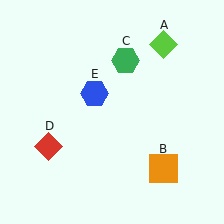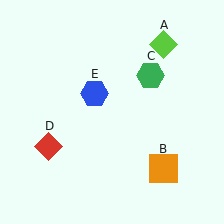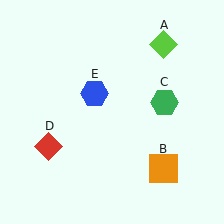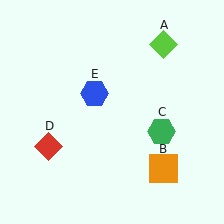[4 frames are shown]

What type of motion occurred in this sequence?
The green hexagon (object C) rotated clockwise around the center of the scene.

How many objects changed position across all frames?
1 object changed position: green hexagon (object C).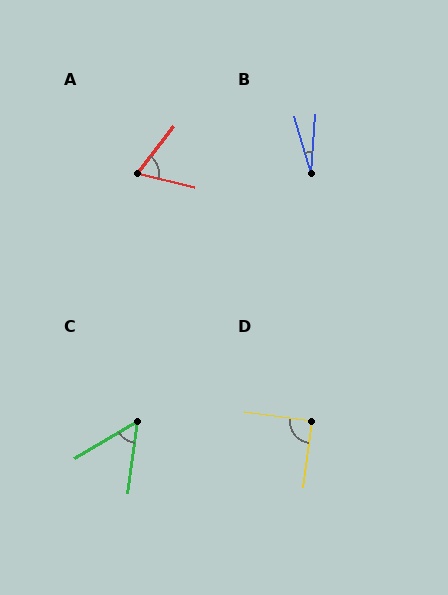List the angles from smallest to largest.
B (20°), C (52°), A (65°), D (90°).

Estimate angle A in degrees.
Approximately 65 degrees.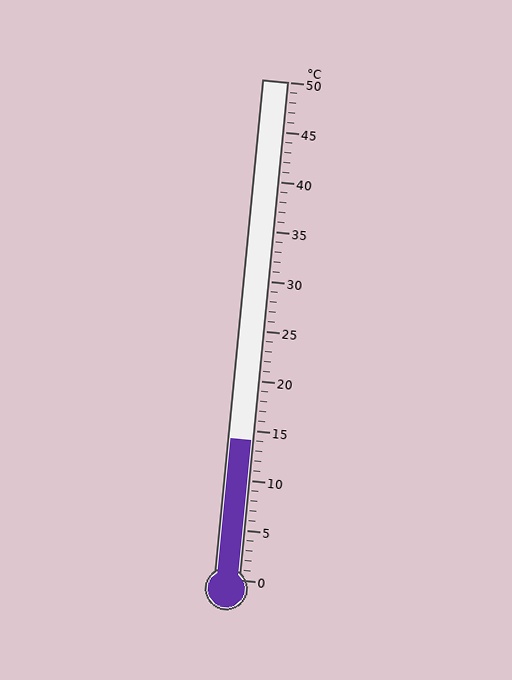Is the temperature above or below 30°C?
The temperature is below 30°C.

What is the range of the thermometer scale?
The thermometer scale ranges from 0°C to 50°C.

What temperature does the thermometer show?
The thermometer shows approximately 14°C.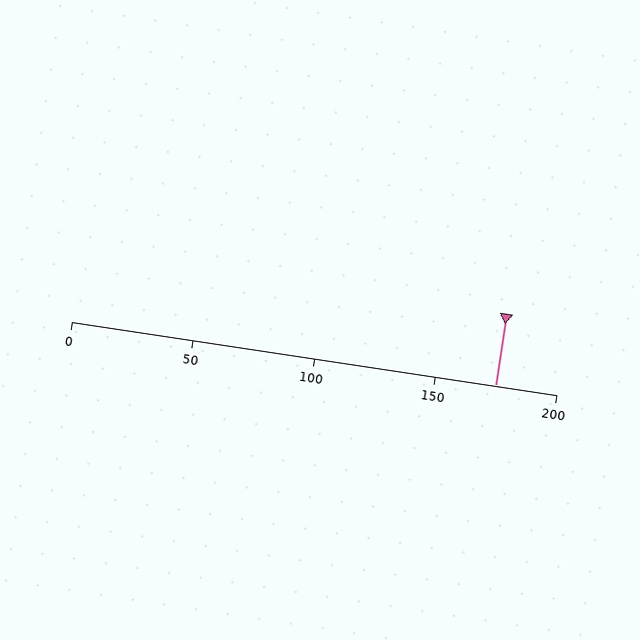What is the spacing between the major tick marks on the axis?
The major ticks are spaced 50 apart.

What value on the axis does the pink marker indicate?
The marker indicates approximately 175.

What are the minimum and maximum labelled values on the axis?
The axis runs from 0 to 200.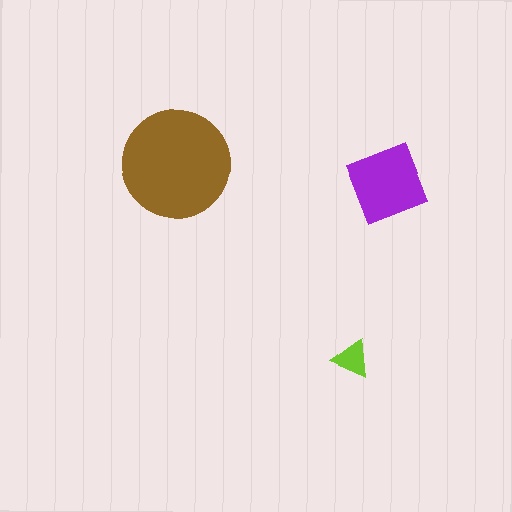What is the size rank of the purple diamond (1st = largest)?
2nd.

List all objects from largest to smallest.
The brown circle, the purple diamond, the lime triangle.